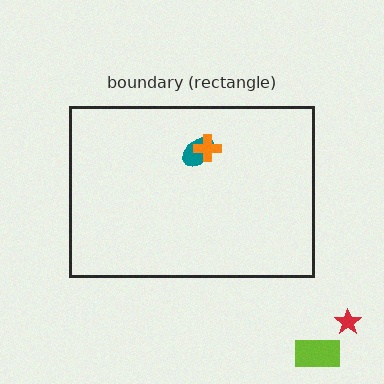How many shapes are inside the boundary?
2 inside, 2 outside.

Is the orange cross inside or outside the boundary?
Inside.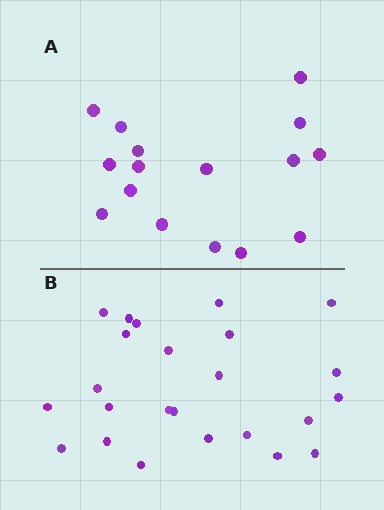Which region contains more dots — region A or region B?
Region B (the bottom region) has more dots.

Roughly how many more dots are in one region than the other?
Region B has roughly 8 or so more dots than region A.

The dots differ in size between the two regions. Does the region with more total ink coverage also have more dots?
No. Region A has more total ink coverage because its dots are larger, but region B actually contains more individual dots. Total area can be misleading — the number of items is what matters here.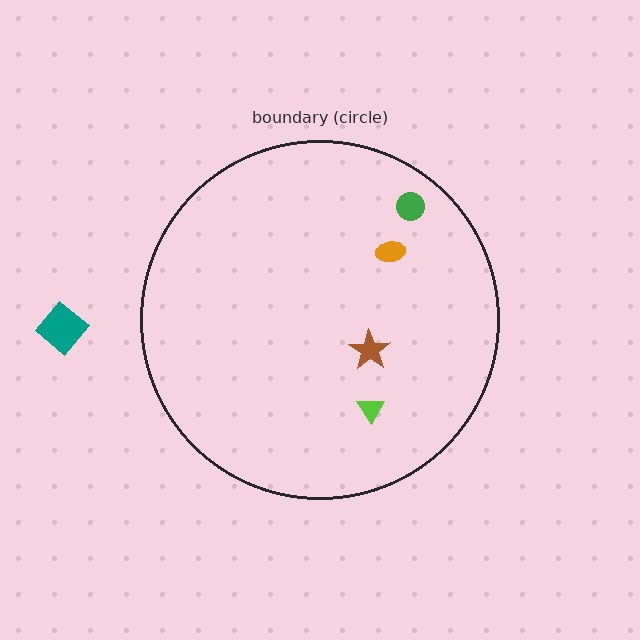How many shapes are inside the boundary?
4 inside, 1 outside.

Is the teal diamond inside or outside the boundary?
Outside.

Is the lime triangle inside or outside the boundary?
Inside.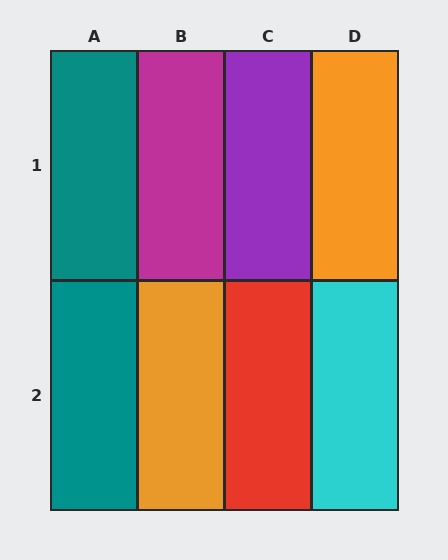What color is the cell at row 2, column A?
Teal.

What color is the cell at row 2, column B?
Orange.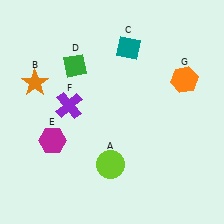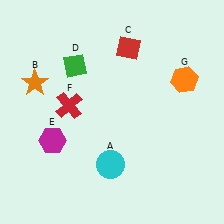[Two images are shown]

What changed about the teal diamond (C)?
In Image 1, C is teal. In Image 2, it changed to red.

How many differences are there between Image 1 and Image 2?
There are 3 differences between the two images.